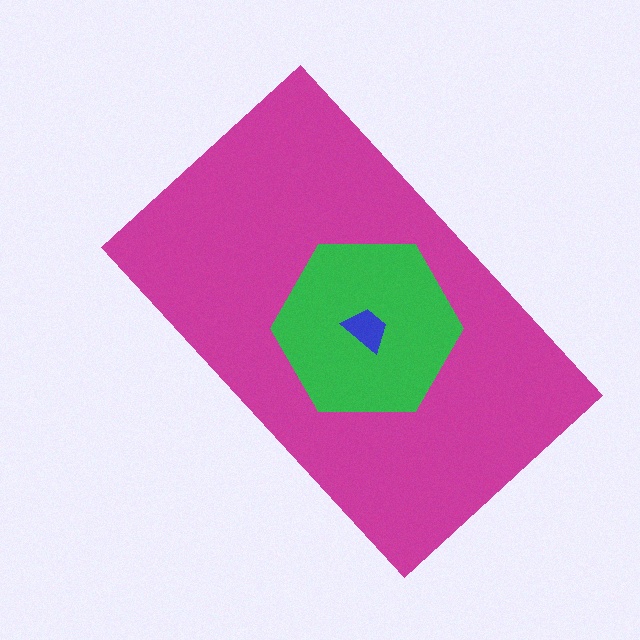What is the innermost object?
The blue trapezoid.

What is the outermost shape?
The magenta rectangle.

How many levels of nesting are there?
3.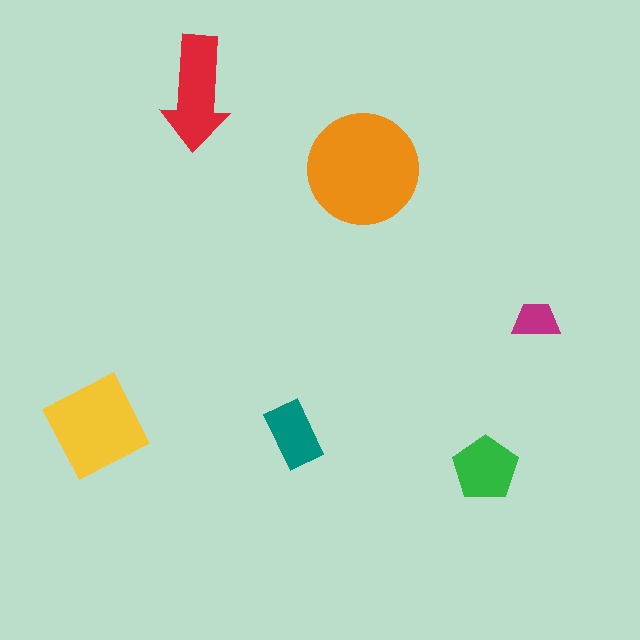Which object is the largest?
The orange circle.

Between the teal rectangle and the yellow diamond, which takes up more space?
The yellow diamond.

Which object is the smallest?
The magenta trapezoid.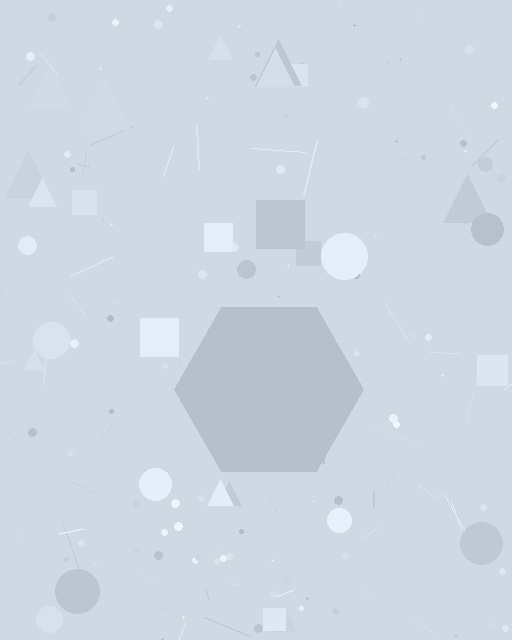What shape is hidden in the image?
A hexagon is hidden in the image.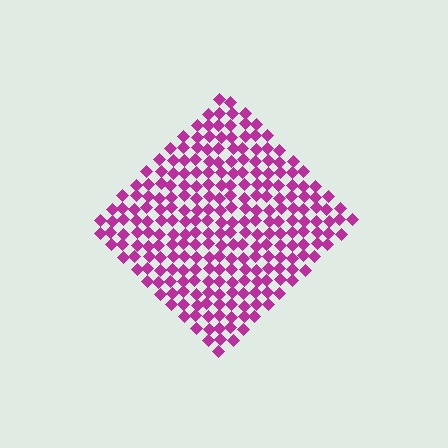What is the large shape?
The large shape is a diamond.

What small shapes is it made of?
It is made of small diamonds.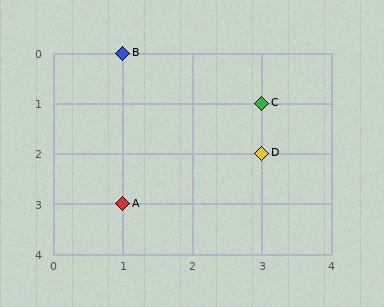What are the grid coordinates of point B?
Point B is at grid coordinates (1, 0).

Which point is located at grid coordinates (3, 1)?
Point C is at (3, 1).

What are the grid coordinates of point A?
Point A is at grid coordinates (1, 3).